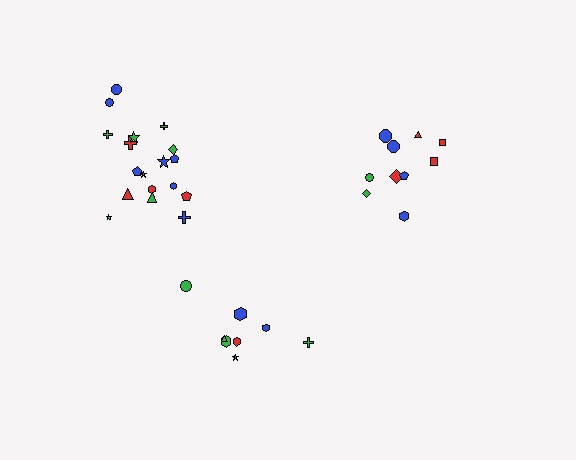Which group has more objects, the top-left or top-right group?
The top-left group.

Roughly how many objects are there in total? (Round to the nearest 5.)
Roughly 35 objects in total.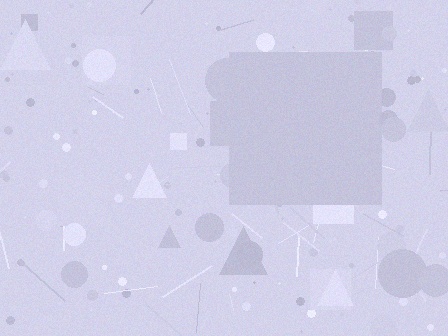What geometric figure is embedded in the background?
A square is embedded in the background.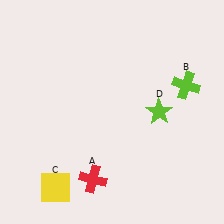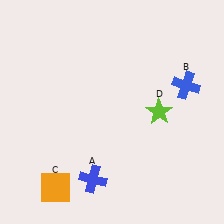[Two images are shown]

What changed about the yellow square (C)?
In Image 1, C is yellow. In Image 2, it changed to orange.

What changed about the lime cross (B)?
In Image 1, B is lime. In Image 2, it changed to blue.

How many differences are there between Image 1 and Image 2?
There are 3 differences between the two images.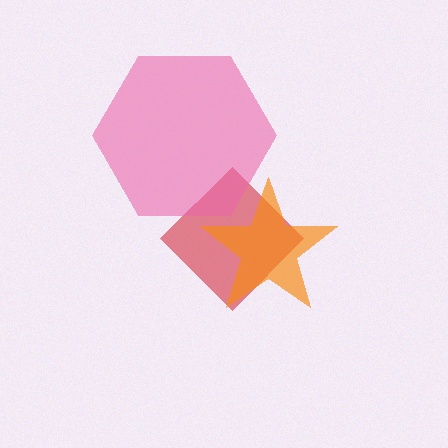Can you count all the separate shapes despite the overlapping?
Yes, there are 3 separate shapes.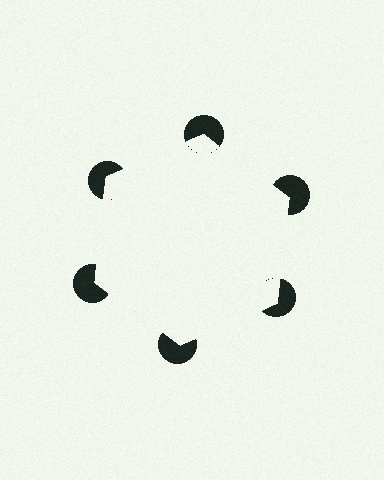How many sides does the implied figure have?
6 sides.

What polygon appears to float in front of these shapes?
An illusory hexagon — its edges are inferred from the aligned wedge cuts in the pac-man discs, not physically drawn.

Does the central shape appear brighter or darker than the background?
It typically appears slightly brighter than the background, even though no actual brightness change is drawn.